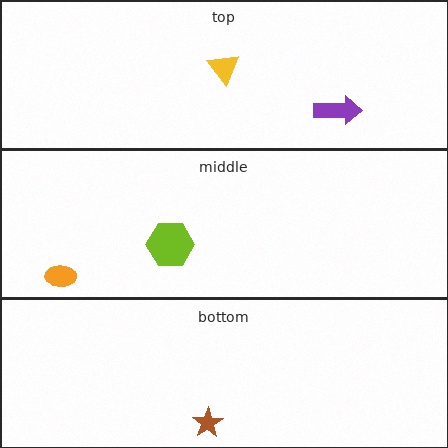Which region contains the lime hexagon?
The middle region.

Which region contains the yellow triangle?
The top region.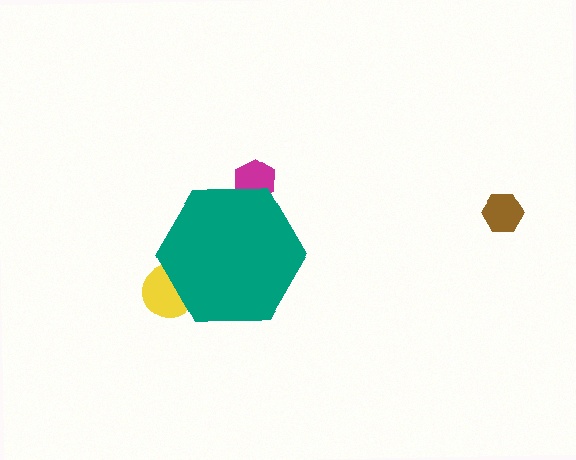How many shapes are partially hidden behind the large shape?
2 shapes are partially hidden.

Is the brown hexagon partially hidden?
No, the brown hexagon is fully visible.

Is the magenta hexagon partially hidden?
Yes, the magenta hexagon is partially hidden behind the teal hexagon.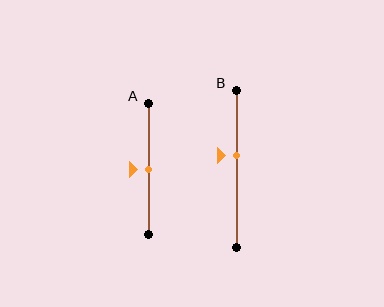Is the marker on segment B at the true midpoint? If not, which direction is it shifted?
No, the marker on segment B is shifted upward by about 8% of the segment length.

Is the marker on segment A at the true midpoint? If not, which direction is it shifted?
Yes, the marker on segment A is at the true midpoint.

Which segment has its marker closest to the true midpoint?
Segment A has its marker closest to the true midpoint.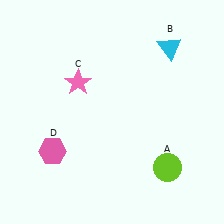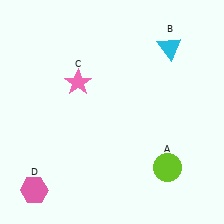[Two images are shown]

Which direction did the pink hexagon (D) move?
The pink hexagon (D) moved down.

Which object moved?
The pink hexagon (D) moved down.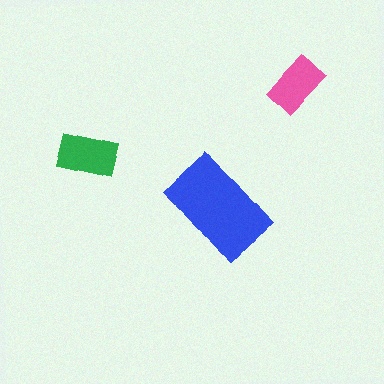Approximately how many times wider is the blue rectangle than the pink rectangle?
About 2 times wider.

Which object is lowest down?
The blue rectangle is bottommost.